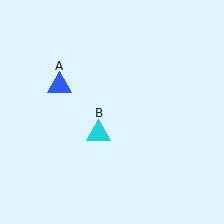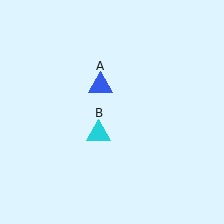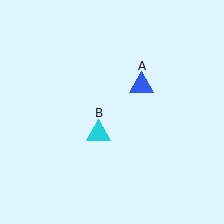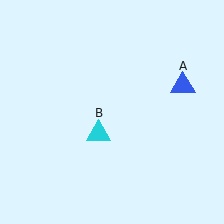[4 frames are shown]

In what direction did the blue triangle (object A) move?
The blue triangle (object A) moved right.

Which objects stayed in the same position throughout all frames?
Cyan triangle (object B) remained stationary.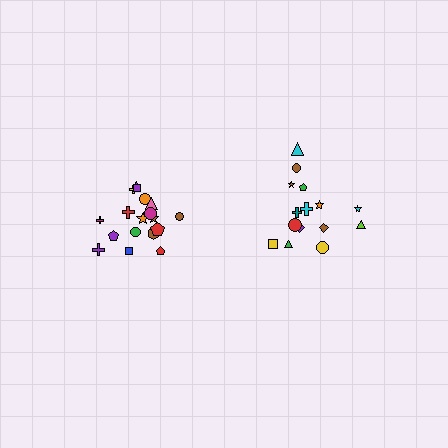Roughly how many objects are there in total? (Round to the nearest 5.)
Roughly 35 objects in total.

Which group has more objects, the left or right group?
The left group.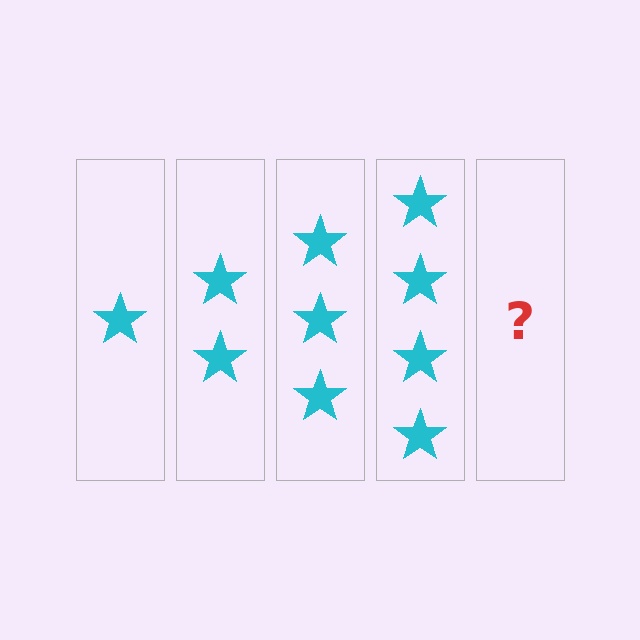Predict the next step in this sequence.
The next step is 5 stars.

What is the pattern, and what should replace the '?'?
The pattern is that each step adds one more star. The '?' should be 5 stars.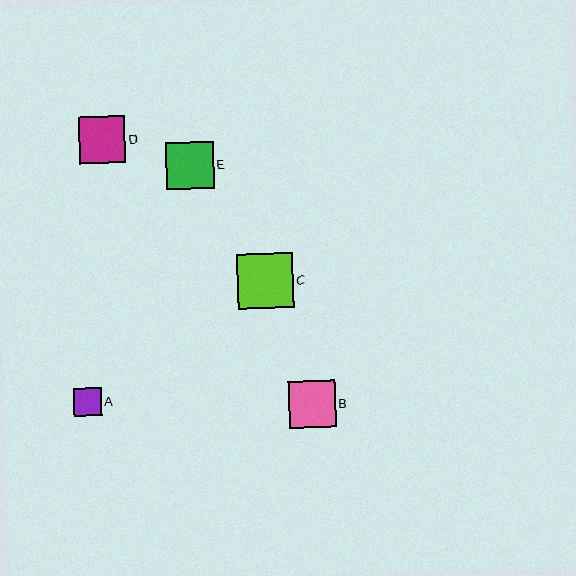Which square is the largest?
Square C is the largest with a size of approximately 55 pixels.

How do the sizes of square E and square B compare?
Square E and square B are approximately the same size.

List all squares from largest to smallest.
From largest to smallest: C, E, B, D, A.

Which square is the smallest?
Square A is the smallest with a size of approximately 28 pixels.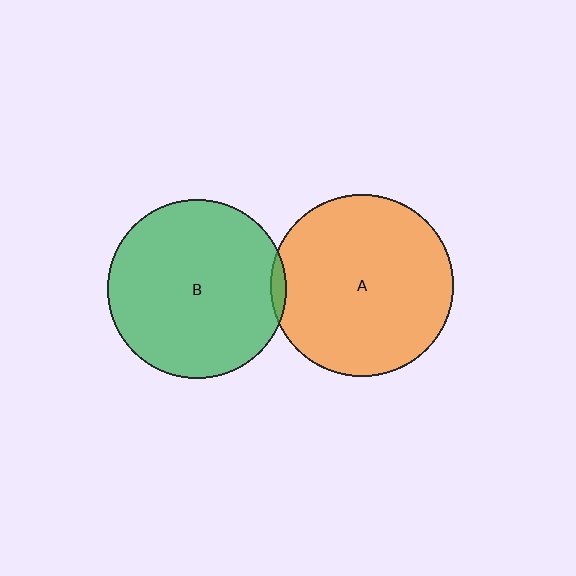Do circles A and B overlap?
Yes.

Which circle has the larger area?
Circle A (orange).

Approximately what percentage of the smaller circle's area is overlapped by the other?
Approximately 5%.